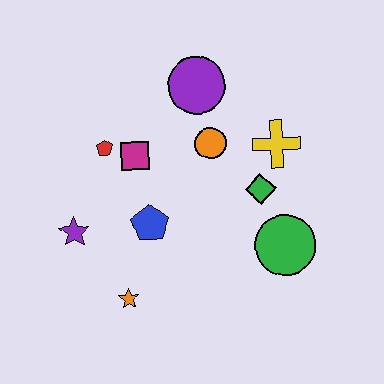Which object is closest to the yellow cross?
The green diamond is closest to the yellow cross.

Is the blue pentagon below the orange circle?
Yes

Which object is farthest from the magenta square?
The green circle is farthest from the magenta square.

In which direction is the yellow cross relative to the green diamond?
The yellow cross is above the green diamond.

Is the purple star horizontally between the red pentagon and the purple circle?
No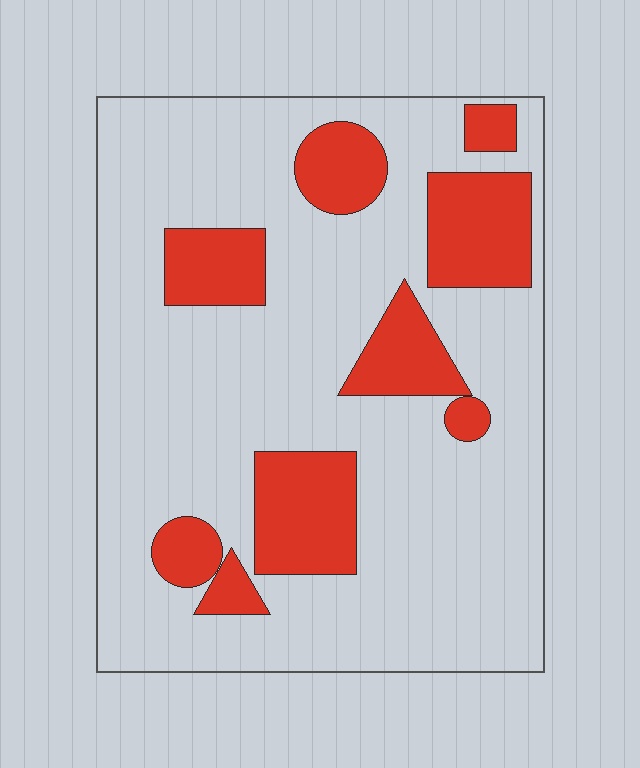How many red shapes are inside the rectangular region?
9.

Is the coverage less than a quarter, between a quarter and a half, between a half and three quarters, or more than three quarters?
Less than a quarter.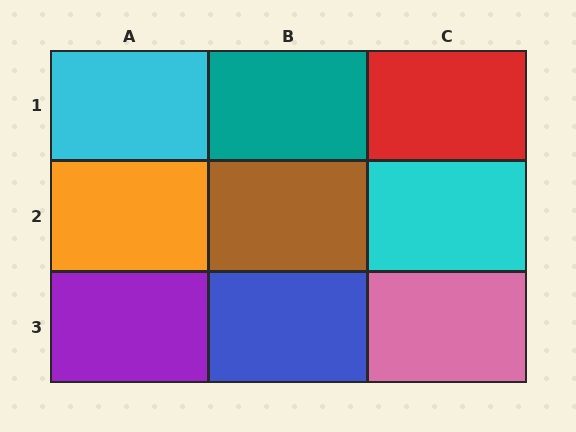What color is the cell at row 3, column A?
Purple.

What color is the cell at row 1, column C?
Red.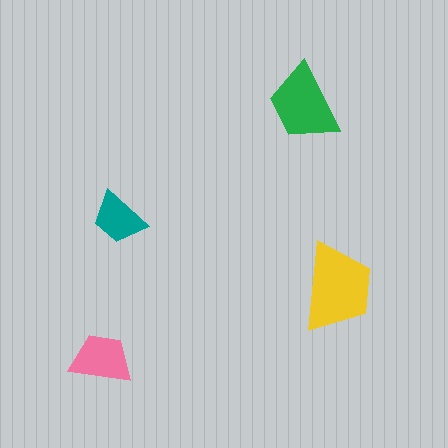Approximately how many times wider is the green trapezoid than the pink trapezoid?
About 1.5 times wider.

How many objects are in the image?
There are 4 objects in the image.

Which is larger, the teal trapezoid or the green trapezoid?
The green one.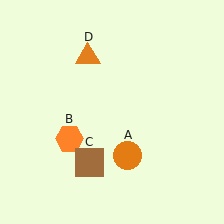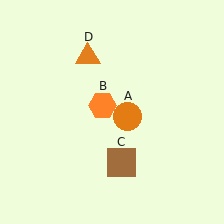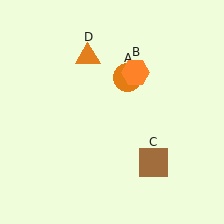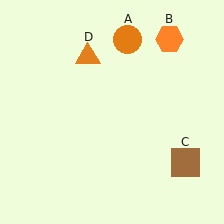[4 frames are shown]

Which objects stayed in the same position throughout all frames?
Orange triangle (object D) remained stationary.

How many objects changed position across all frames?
3 objects changed position: orange circle (object A), orange hexagon (object B), brown square (object C).